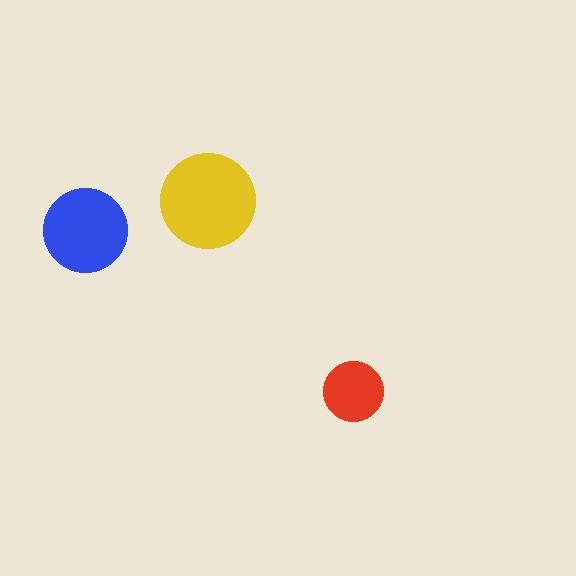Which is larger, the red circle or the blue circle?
The blue one.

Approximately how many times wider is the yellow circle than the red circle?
About 1.5 times wider.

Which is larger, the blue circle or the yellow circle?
The yellow one.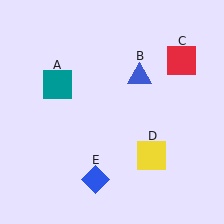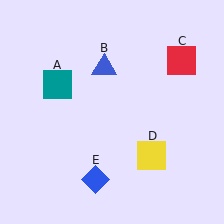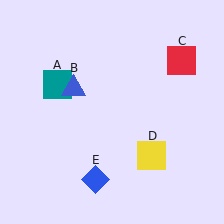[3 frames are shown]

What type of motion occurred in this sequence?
The blue triangle (object B) rotated counterclockwise around the center of the scene.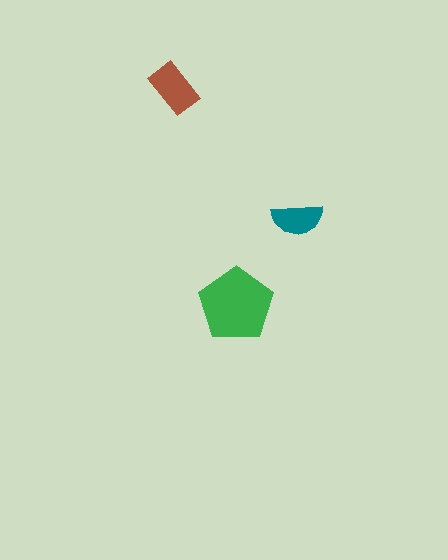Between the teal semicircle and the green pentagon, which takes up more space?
The green pentagon.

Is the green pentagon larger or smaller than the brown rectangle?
Larger.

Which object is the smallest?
The teal semicircle.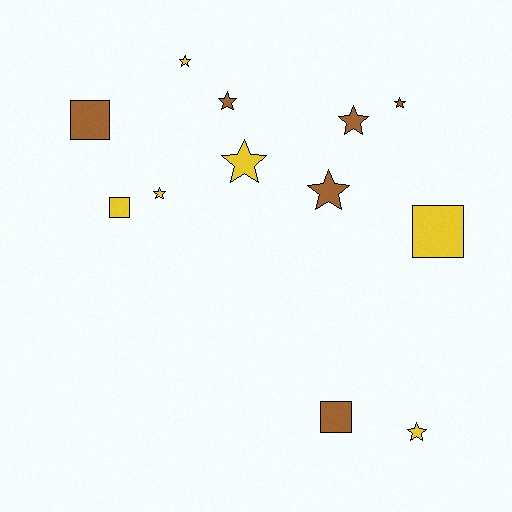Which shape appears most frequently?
Star, with 8 objects.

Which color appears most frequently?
Yellow, with 6 objects.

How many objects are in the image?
There are 12 objects.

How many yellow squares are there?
There are 2 yellow squares.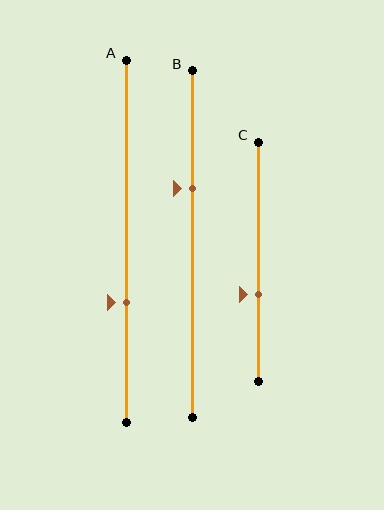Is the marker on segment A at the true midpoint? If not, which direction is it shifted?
No, the marker on segment A is shifted downward by about 17% of the segment length.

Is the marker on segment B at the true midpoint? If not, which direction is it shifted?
No, the marker on segment B is shifted upward by about 16% of the segment length.